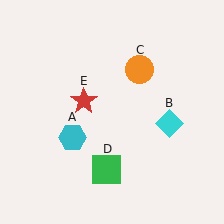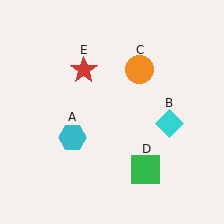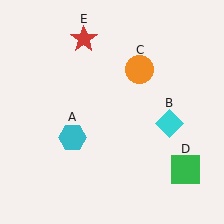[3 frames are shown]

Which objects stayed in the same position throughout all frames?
Cyan hexagon (object A) and cyan diamond (object B) and orange circle (object C) remained stationary.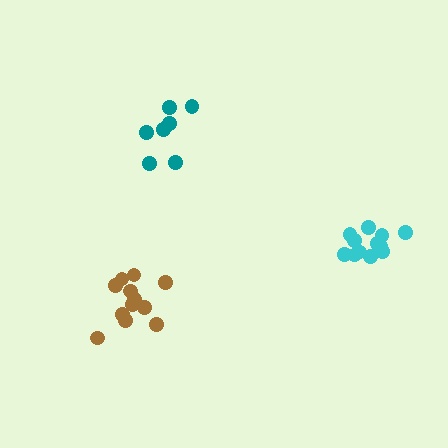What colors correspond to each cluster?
The clusters are colored: brown, cyan, teal.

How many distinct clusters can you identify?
There are 3 distinct clusters.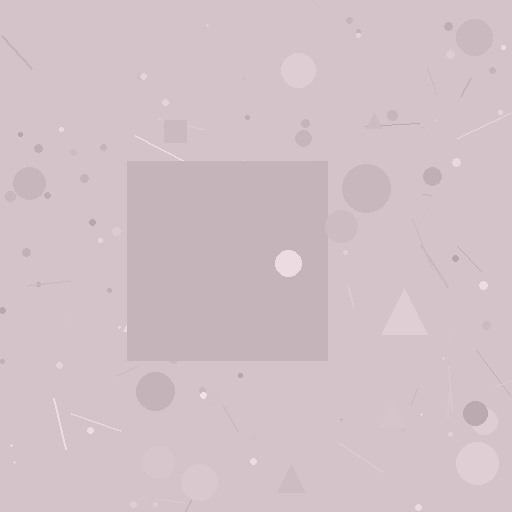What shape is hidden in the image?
A square is hidden in the image.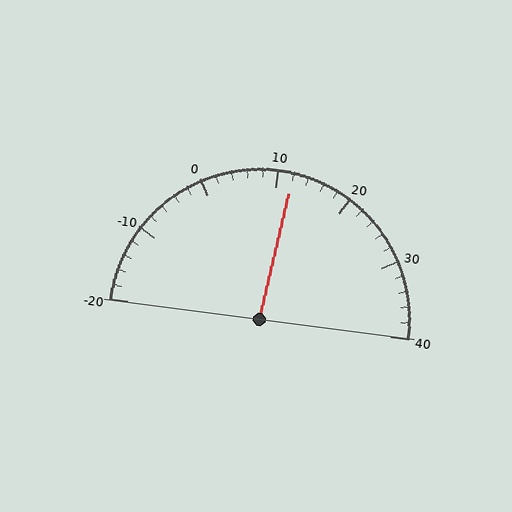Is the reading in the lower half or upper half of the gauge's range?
The reading is in the upper half of the range (-20 to 40).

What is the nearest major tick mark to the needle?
The nearest major tick mark is 10.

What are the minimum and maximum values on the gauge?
The gauge ranges from -20 to 40.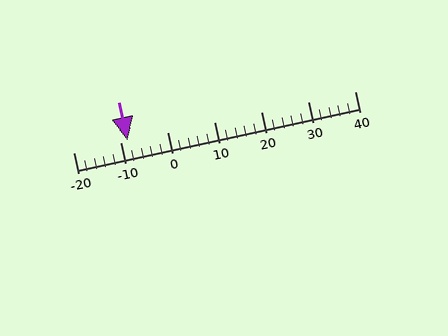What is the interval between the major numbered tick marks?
The major tick marks are spaced 10 units apart.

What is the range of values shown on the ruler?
The ruler shows values from -20 to 40.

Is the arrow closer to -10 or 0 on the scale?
The arrow is closer to -10.